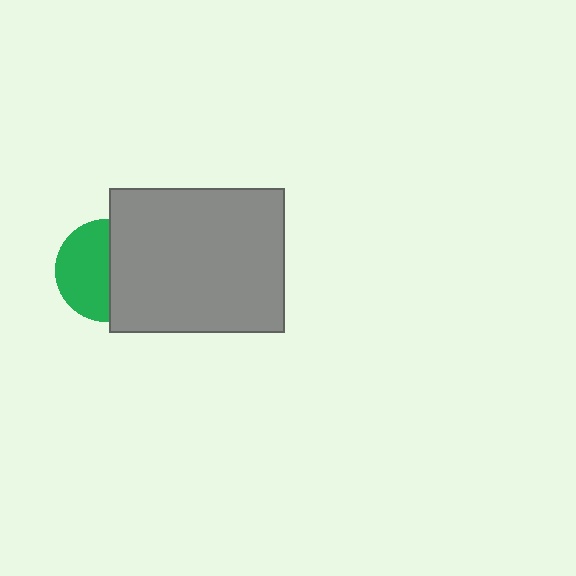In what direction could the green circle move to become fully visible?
The green circle could move left. That would shift it out from behind the gray rectangle entirely.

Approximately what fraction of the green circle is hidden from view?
Roughly 46% of the green circle is hidden behind the gray rectangle.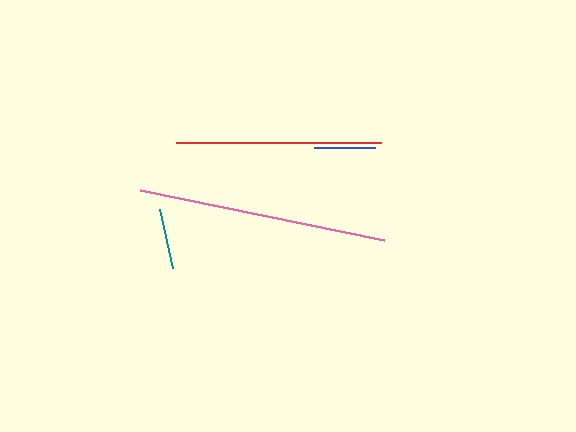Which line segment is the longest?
The pink line is the longest at approximately 249 pixels.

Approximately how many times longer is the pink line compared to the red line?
The pink line is approximately 1.2 times the length of the red line.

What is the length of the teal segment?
The teal segment is approximately 60 pixels long.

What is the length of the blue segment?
The blue segment is approximately 61 pixels long.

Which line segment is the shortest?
The teal line is the shortest at approximately 60 pixels.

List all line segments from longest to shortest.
From longest to shortest: pink, red, blue, teal.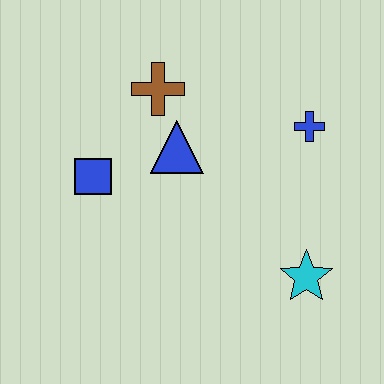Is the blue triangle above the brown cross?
No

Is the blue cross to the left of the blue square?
No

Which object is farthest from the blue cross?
The blue square is farthest from the blue cross.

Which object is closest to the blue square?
The blue triangle is closest to the blue square.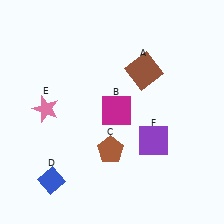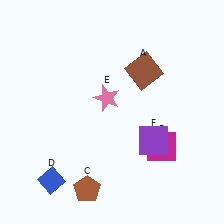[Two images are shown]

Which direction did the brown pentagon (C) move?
The brown pentagon (C) moved down.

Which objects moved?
The objects that moved are: the magenta square (B), the brown pentagon (C), the pink star (E).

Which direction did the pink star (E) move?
The pink star (E) moved right.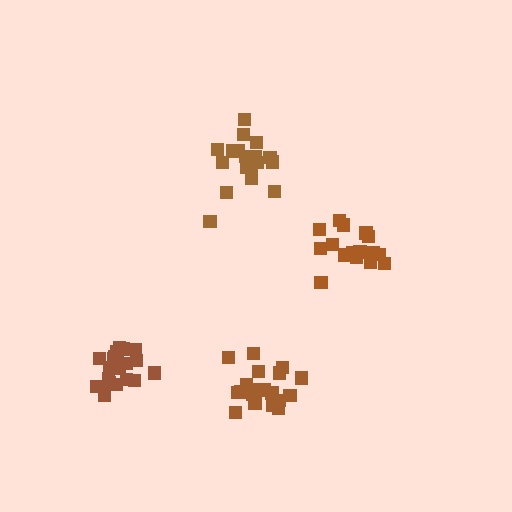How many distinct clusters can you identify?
There are 4 distinct clusters.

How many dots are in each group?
Group 1: 16 dots, Group 2: 19 dots, Group 3: 20 dots, Group 4: 20 dots (75 total).